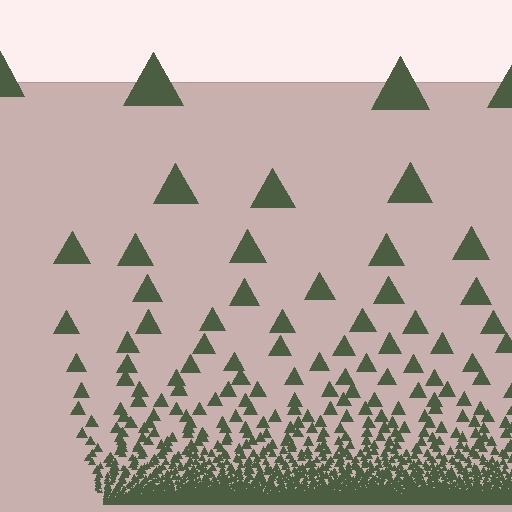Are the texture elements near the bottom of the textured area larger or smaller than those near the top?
Smaller. The gradient is inverted — elements near the bottom are smaller and denser.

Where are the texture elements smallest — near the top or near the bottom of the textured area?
Near the bottom.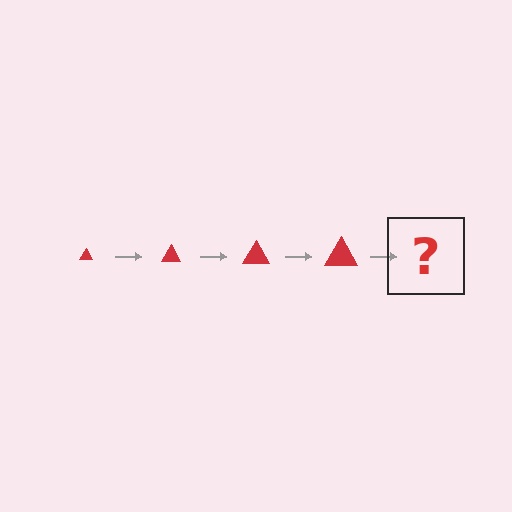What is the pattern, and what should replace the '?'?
The pattern is that the triangle gets progressively larger each step. The '?' should be a red triangle, larger than the previous one.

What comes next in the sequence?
The next element should be a red triangle, larger than the previous one.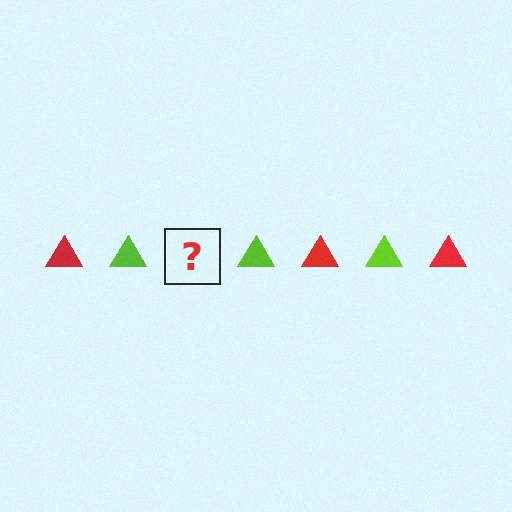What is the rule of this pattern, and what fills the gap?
The rule is that the pattern cycles through red, lime triangles. The gap should be filled with a red triangle.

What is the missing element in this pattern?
The missing element is a red triangle.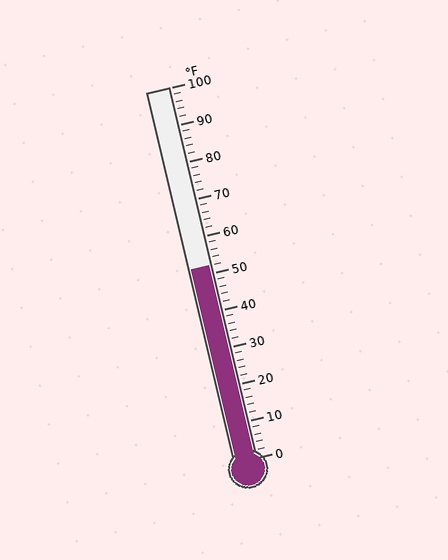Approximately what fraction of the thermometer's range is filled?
The thermometer is filled to approximately 50% of its range.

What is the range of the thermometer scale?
The thermometer scale ranges from 0°F to 100°F.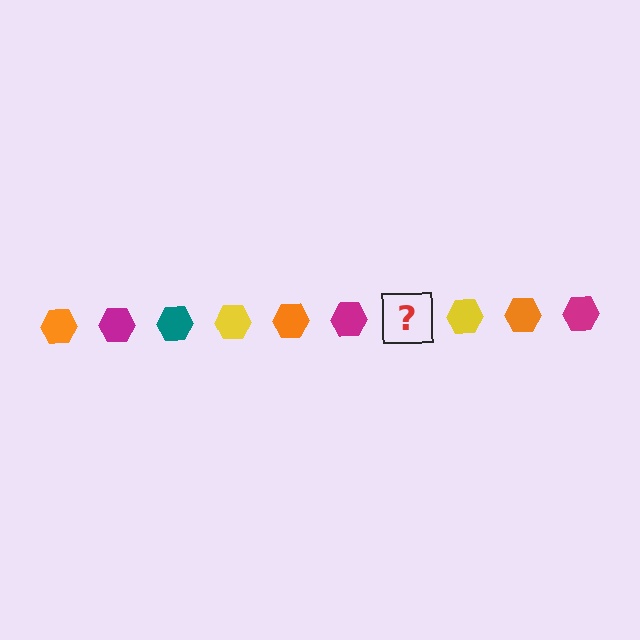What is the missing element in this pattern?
The missing element is a teal hexagon.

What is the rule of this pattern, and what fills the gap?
The rule is that the pattern cycles through orange, magenta, teal, yellow hexagons. The gap should be filled with a teal hexagon.